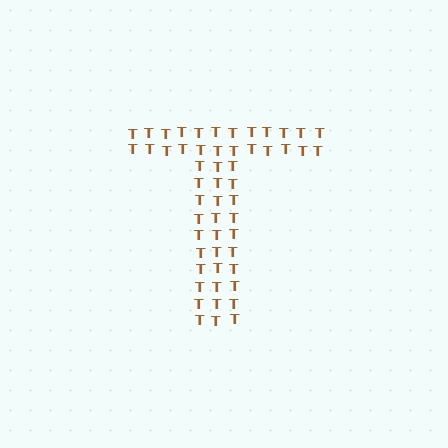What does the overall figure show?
The overall figure shows the letter T.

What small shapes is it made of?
It is made of small letter T's.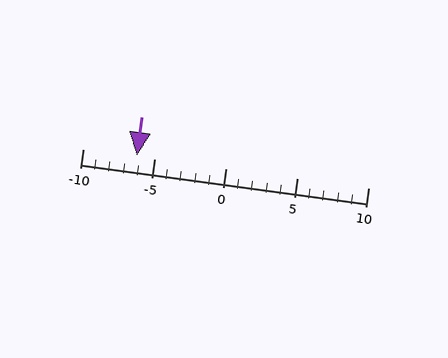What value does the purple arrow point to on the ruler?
The purple arrow points to approximately -6.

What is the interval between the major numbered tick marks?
The major tick marks are spaced 5 units apart.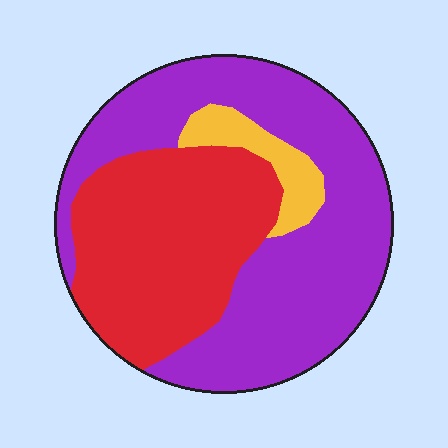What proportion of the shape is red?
Red covers around 40% of the shape.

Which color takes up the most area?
Purple, at roughly 55%.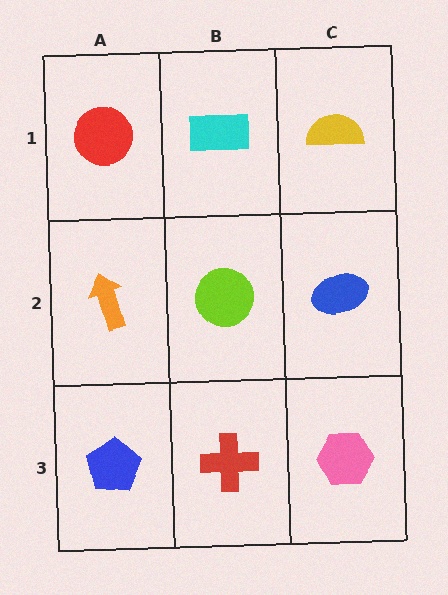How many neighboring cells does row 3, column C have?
2.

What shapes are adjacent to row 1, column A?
An orange arrow (row 2, column A), a cyan rectangle (row 1, column B).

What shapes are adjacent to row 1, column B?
A lime circle (row 2, column B), a red circle (row 1, column A), a yellow semicircle (row 1, column C).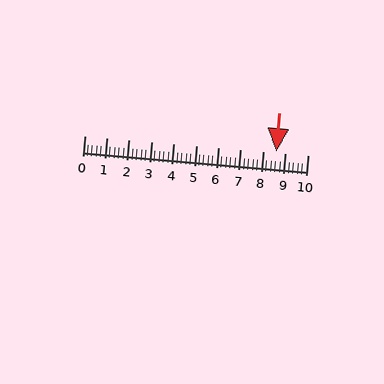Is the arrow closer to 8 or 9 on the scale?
The arrow is closer to 9.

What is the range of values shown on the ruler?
The ruler shows values from 0 to 10.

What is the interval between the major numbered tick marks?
The major tick marks are spaced 1 units apart.